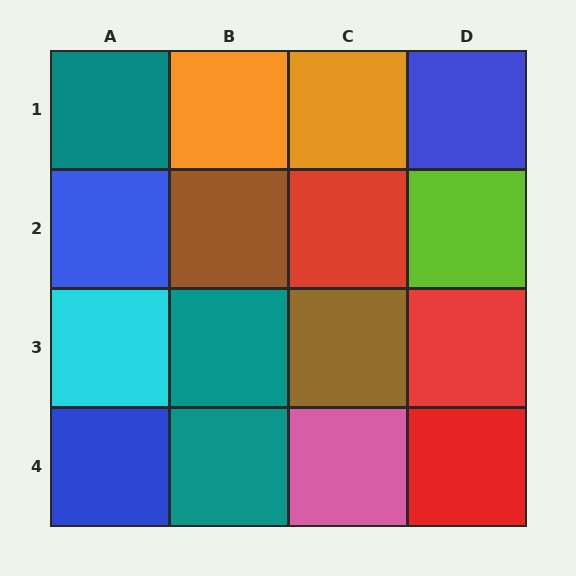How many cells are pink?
1 cell is pink.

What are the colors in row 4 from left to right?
Blue, teal, pink, red.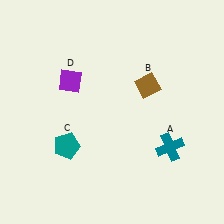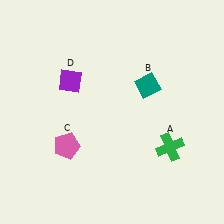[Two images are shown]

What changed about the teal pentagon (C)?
In Image 1, C is teal. In Image 2, it changed to pink.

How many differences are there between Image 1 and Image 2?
There are 3 differences between the two images.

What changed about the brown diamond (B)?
In Image 1, B is brown. In Image 2, it changed to teal.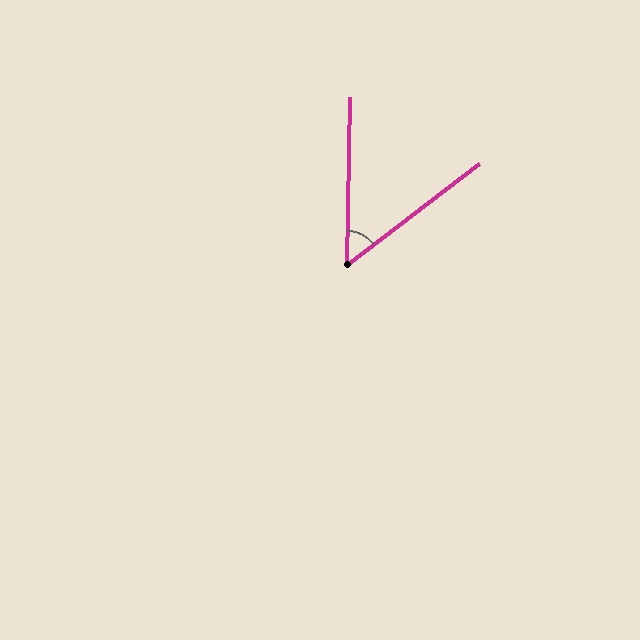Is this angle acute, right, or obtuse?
It is acute.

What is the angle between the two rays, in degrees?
Approximately 52 degrees.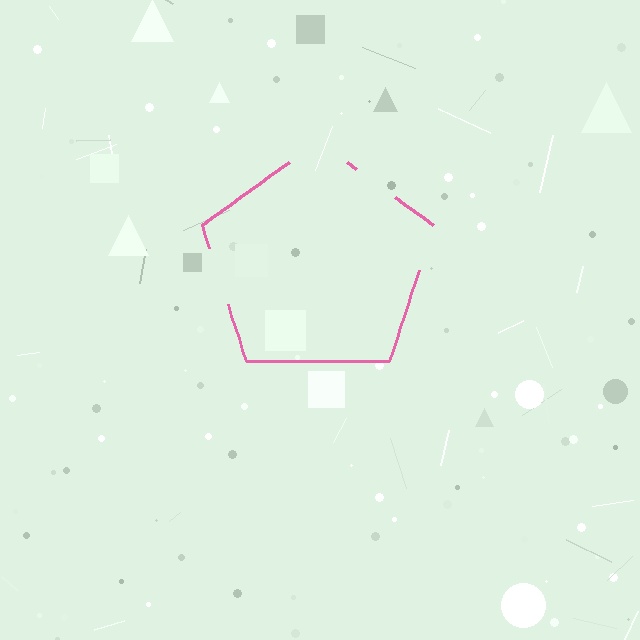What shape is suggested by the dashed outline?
The dashed outline suggests a pentagon.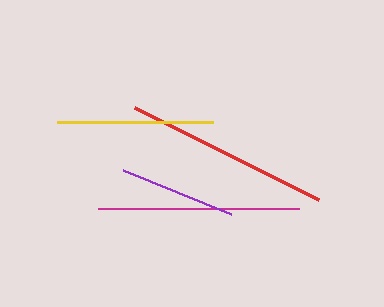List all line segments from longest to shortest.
From longest to shortest: red, magenta, yellow, purple.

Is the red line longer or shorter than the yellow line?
The red line is longer than the yellow line.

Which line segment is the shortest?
The purple line is the shortest at approximately 116 pixels.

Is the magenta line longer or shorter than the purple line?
The magenta line is longer than the purple line.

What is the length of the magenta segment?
The magenta segment is approximately 201 pixels long.